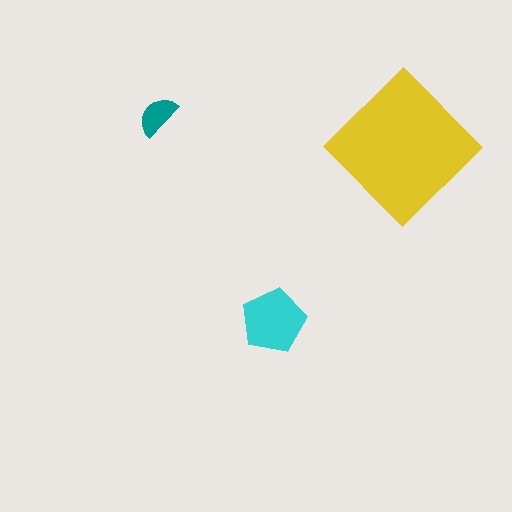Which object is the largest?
The yellow diamond.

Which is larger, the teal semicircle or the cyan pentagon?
The cyan pentagon.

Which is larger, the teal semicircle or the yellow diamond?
The yellow diamond.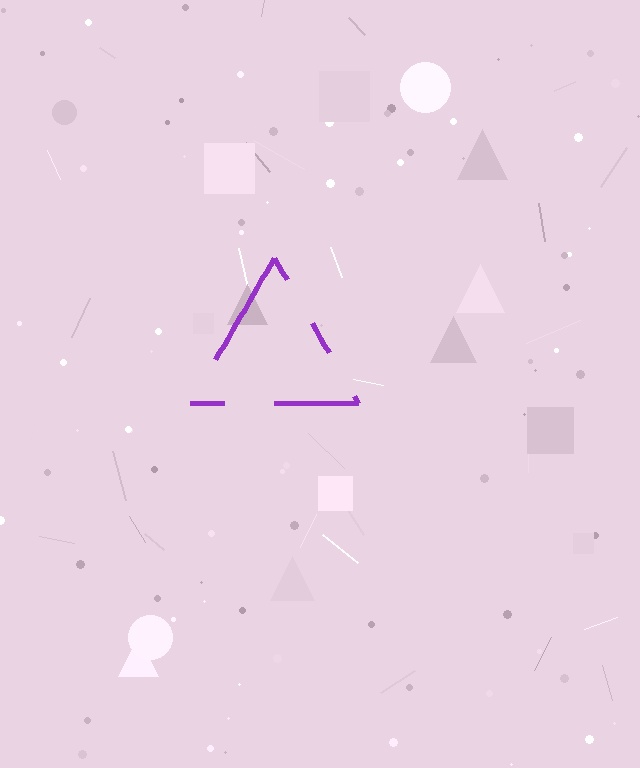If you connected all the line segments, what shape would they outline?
They would outline a triangle.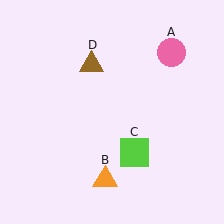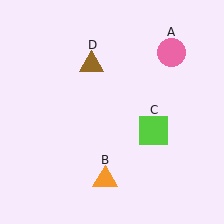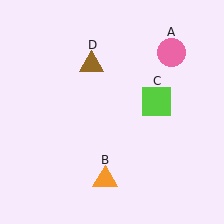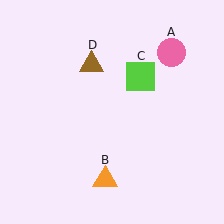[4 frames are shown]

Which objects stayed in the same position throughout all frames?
Pink circle (object A) and orange triangle (object B) and brown triangle (object D) remained stationary.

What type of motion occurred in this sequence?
The lime square (object C) rotated counterclockwise around the center of the scene.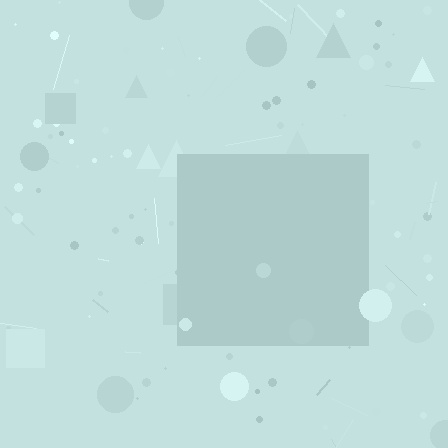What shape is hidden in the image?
A square is hidden in the image.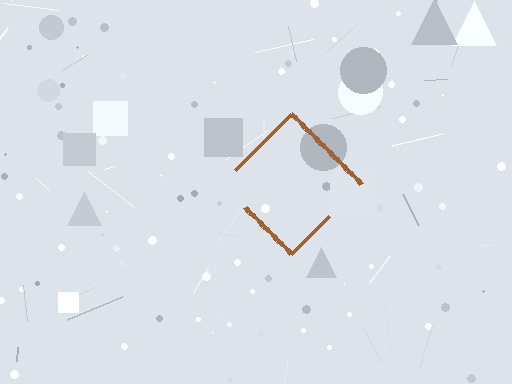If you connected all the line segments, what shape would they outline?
They would outline a diamond.